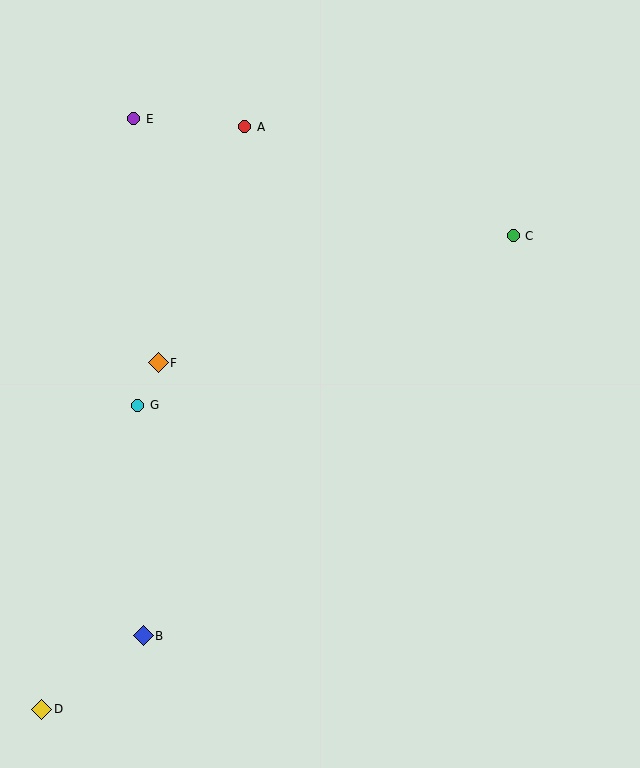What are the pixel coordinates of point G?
Point G is at (138, 405).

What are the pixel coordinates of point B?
Point B is at (143, 636).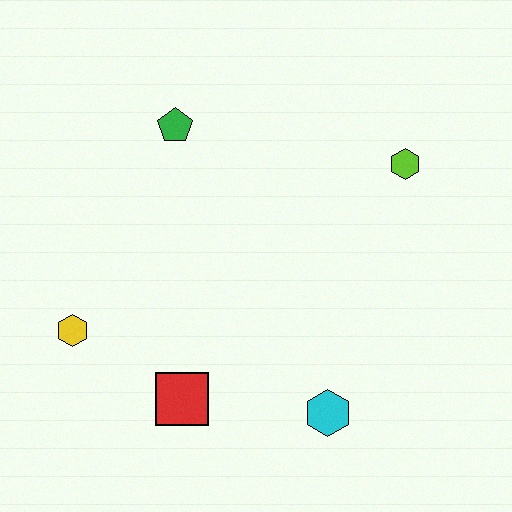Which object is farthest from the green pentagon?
The cyan hexagon is farthest from the green pentagon.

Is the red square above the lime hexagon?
No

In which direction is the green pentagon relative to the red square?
The green pentagon is above the red square.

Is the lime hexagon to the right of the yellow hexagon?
Yes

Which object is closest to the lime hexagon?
The green pentagon is closest to the lime hexagon.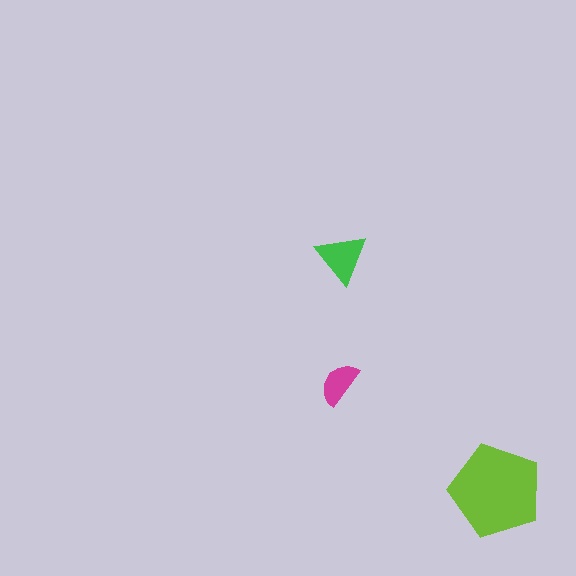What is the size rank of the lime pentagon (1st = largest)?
1st.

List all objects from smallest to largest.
The magenta semicircle, the green triangle, the lime pentagon.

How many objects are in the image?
There are 3 objects in the image.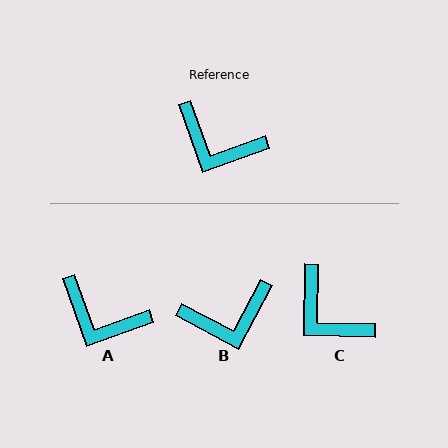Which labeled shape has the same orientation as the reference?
A.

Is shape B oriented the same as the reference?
No, it is off by about 43 degrees.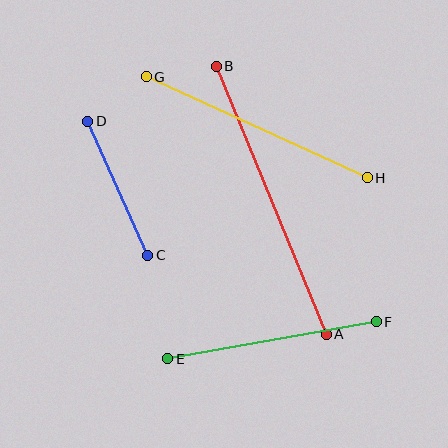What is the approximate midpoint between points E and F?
The midpoint is at approximately (272, 340) pixels.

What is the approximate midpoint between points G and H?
The midpoint is at approximately (257, 127) pixels.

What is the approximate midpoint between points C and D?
The midpoint is at approximately (118, 188) pixels.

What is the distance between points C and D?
The distance is approximately 147 pixels.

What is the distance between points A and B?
The distance is approximately 290 pixels.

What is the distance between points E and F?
The distance is approximately 211 pixels.